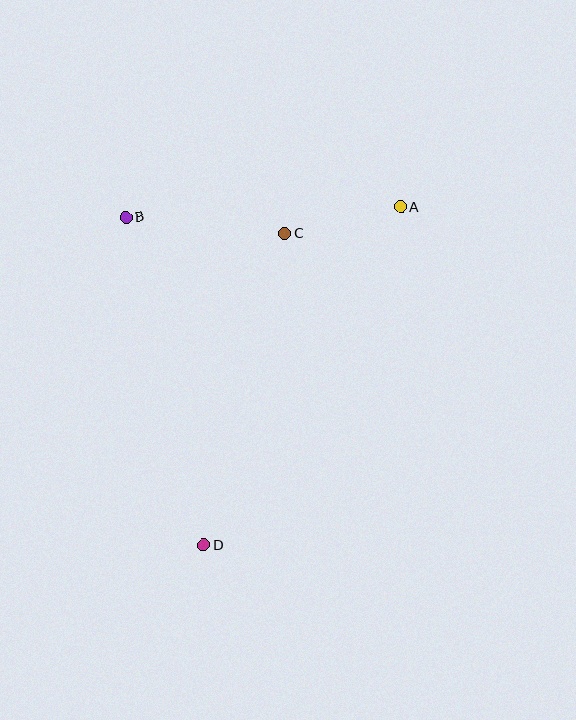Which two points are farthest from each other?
Points A and D are farthest from each other.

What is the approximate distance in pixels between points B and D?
The distance between B and D is approximately 337 pixels.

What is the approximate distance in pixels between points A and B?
The distance between A and B is approximately 275 pixels.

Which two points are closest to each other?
Points A and C are closest to each other.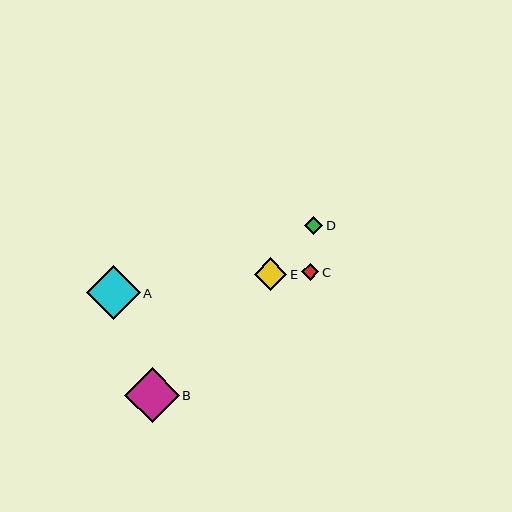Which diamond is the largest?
Diamond B is the largest with a size of approximately 55 pixels.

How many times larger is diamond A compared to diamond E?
Diamond A is approximately 1.7 times the size of diamond E.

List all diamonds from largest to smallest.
From largest to smallest: B, A, E, D, C.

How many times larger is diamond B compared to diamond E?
Diamond B is approximately 1.7 times the size of diamond E.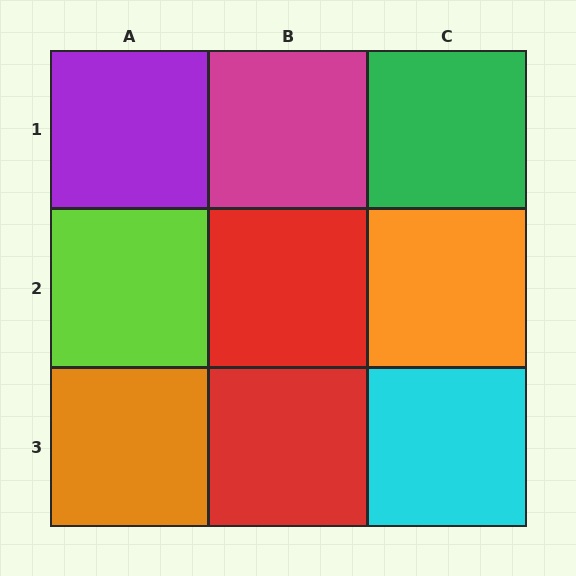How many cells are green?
1 cell is green.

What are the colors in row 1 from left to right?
Purple, magenta, green.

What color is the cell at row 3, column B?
Red.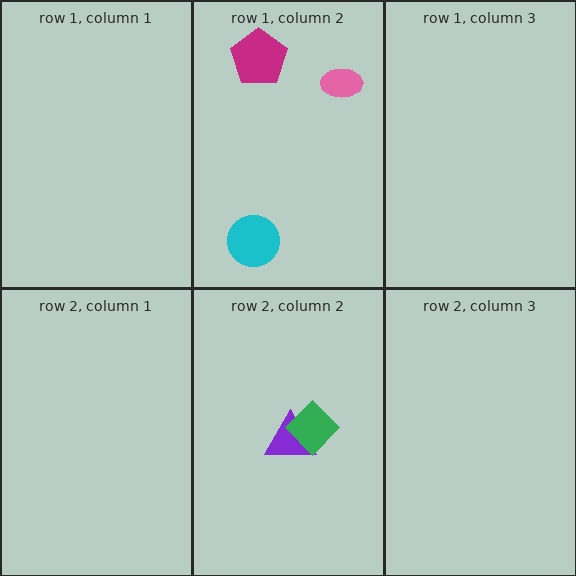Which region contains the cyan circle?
The row 1, column 2 region.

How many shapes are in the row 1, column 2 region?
3.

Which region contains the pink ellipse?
The row 1, column 2 region.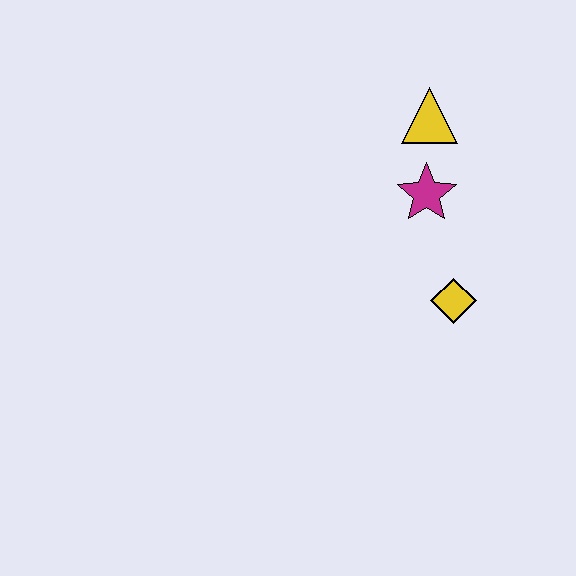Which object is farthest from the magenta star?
The yellow diamond is farthest from the magenta star.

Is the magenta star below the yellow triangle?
Yes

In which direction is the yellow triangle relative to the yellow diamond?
The yellow triangle is above the yellow diamond.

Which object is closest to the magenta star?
The yellow triangle is closest to the magenta star.